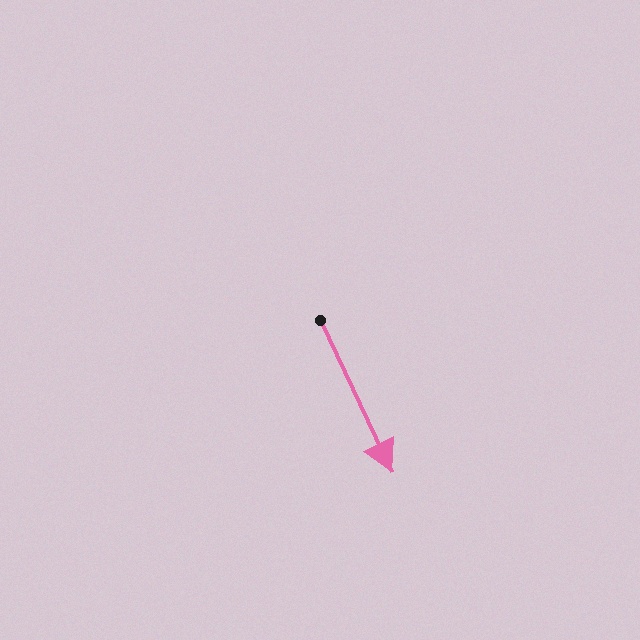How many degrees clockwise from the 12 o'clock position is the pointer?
Approximately 155 degrees.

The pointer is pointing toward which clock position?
Roughly 5 o'clock.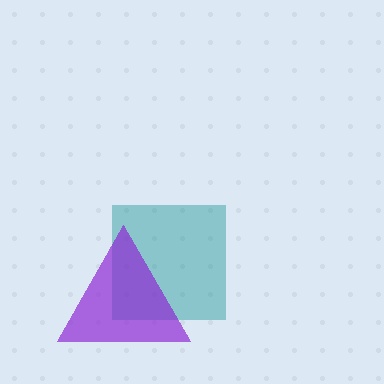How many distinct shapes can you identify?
There are 2 distinct shapes: a teal square, a purple triangle.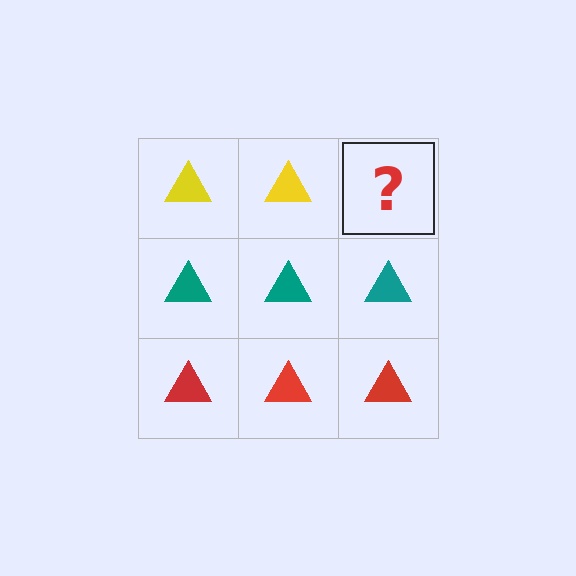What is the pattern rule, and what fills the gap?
The rule is that each row has a consistent color. The gap should be filled with a yellow triangle.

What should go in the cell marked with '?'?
The missing cell should contain a yellow triangle.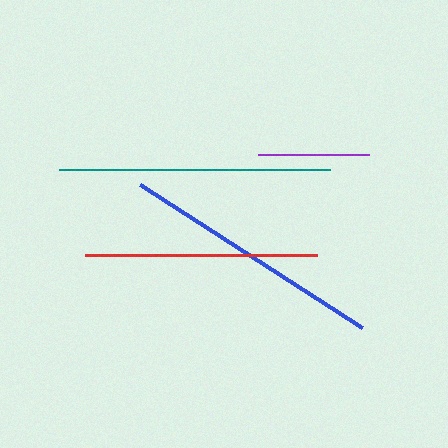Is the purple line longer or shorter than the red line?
The red line is longer than the purple line.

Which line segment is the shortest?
The purple line is the shortest at approximately 110 pixels.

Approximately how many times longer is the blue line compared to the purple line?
The blue line is approximately 2.4 times the length of the purple line.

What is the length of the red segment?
The red segment is approximately 232 pixels long.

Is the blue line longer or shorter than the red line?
The blue line is longer than the red line.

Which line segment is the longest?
The teal line is the longest at approximately 271 pixels.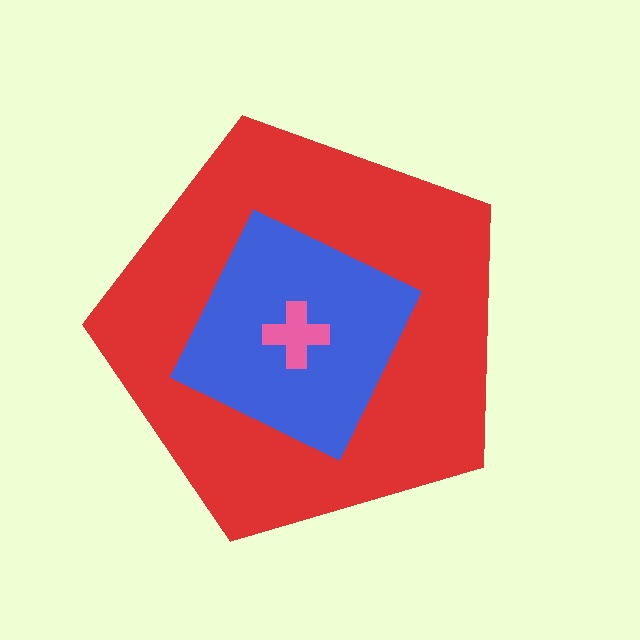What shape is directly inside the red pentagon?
The blue diamond.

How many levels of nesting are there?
3.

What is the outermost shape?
The red pentagon.